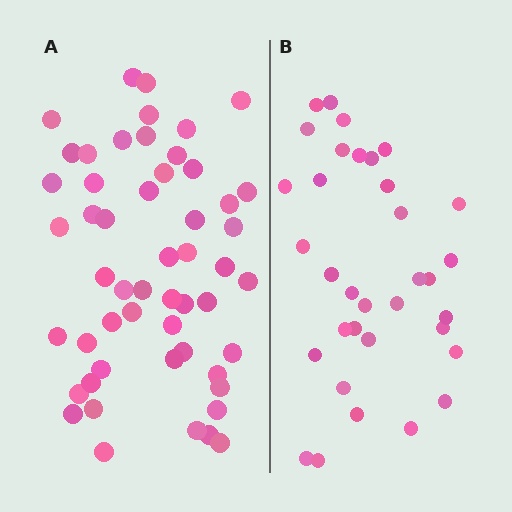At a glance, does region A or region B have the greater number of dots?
Region A (the left region) has more dots.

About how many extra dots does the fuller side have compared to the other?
Region A has approximately 20 more dots than region B.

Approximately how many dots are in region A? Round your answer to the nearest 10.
About 50 dots. (The exact count is 53, which rounds to 50.)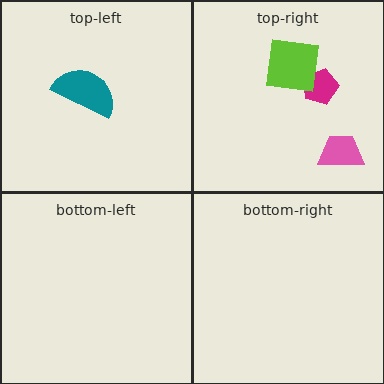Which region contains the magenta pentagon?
The top-right region.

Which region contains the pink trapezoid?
The top-right region.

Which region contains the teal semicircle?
The top-left region.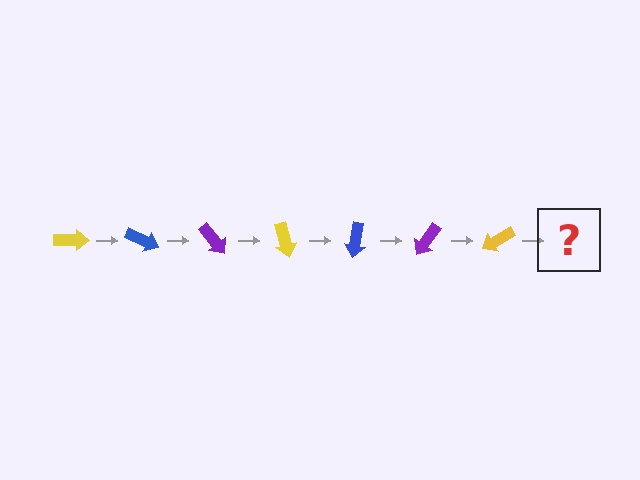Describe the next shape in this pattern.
It should be a blue arrow, rotated 175 degrees from the start.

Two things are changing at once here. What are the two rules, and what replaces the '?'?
The two rules are that it rotates 25 degrees each step and the color cycles through yellow, blue, and purple. The '?' should be a blue arrow, rotated 175 degrees from the start.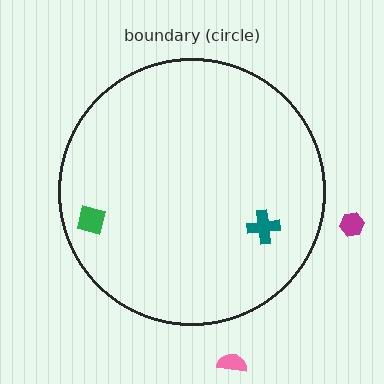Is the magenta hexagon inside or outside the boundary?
Outside.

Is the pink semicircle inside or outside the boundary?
Outside.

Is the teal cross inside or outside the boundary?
Inside.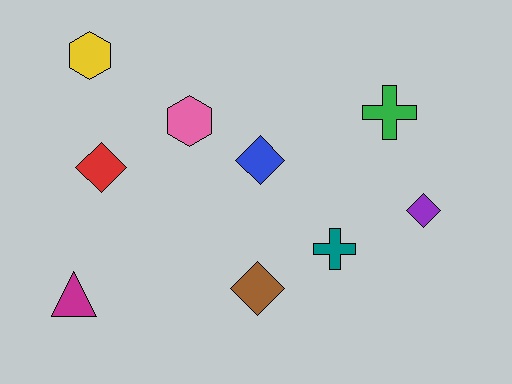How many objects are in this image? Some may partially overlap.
There are 9 objects.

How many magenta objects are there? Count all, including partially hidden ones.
There is 1 magenta object.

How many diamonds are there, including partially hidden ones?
There are 4 diamonds.